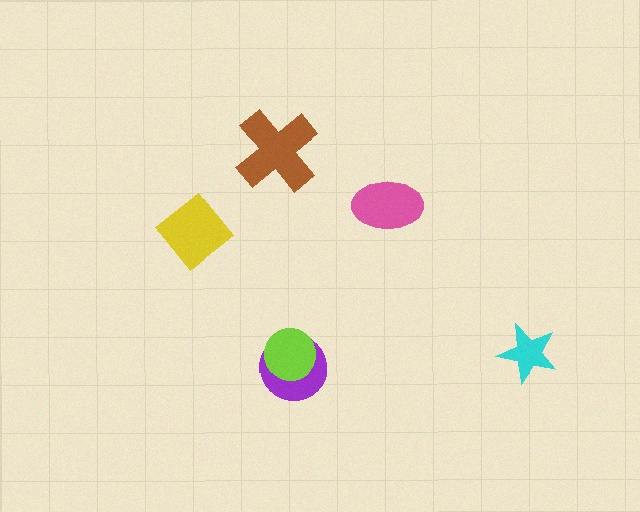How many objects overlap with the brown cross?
0 objects overlap with the brown cross.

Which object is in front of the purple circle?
The lime circle is in front of the purple circle.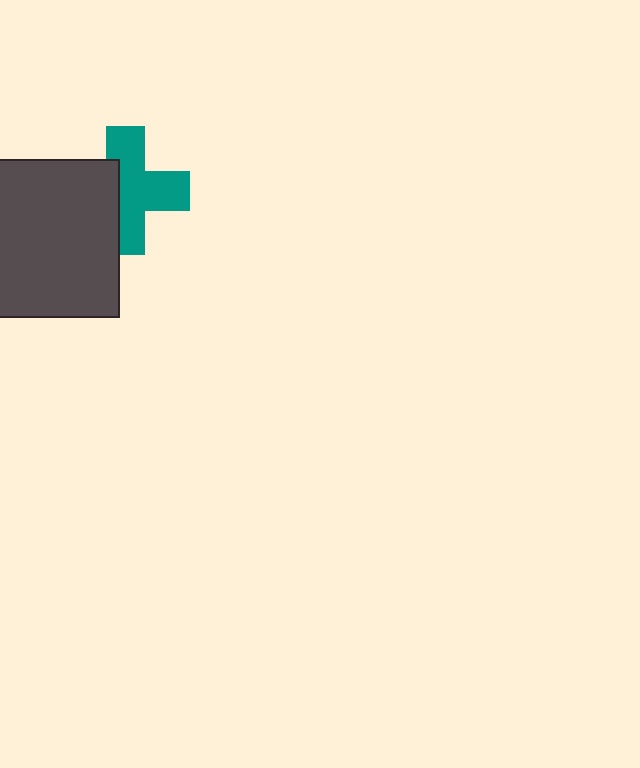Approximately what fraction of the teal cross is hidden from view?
Roughly 36% of the teal cross is hidden behind the dark gray square.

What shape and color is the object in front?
The object in front is a dark gray square.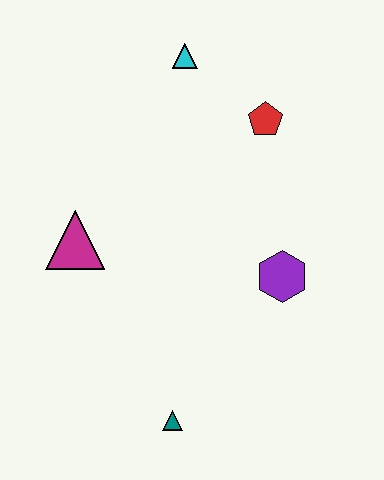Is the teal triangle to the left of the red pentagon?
Yes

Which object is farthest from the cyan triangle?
The teal triangle is farthest from the cyan triangle.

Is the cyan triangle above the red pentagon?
Yes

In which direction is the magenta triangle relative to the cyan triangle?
The magenta triangle is below the cyan triangle.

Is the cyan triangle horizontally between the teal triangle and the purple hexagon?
Yes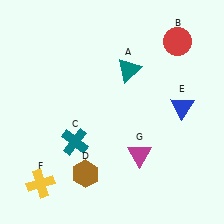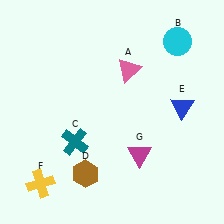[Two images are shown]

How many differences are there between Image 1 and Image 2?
There are 2 differences between the two images.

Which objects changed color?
A changed from teal to pink. B changed from red to cyan.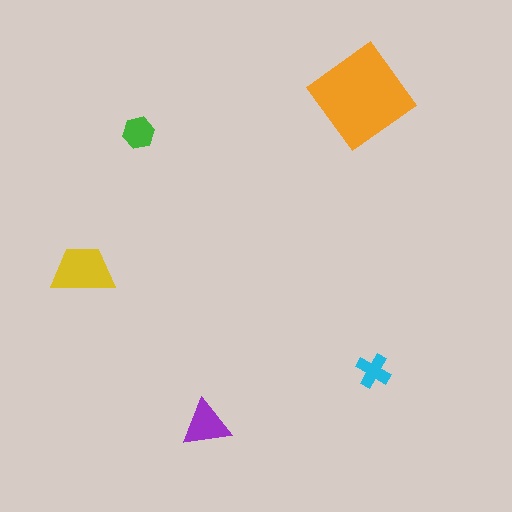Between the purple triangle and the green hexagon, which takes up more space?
The purple triangle.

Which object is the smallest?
The cyan cross.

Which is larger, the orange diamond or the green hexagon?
The orange diamond.